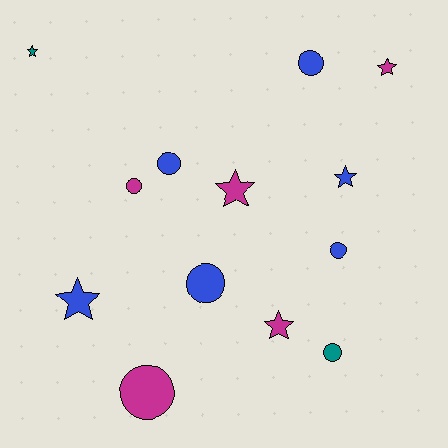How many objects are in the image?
There are 13 objects.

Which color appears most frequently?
Blue, with 6 objects.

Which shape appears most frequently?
Circle, with 7 objects.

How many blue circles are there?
There are 4 blue circles.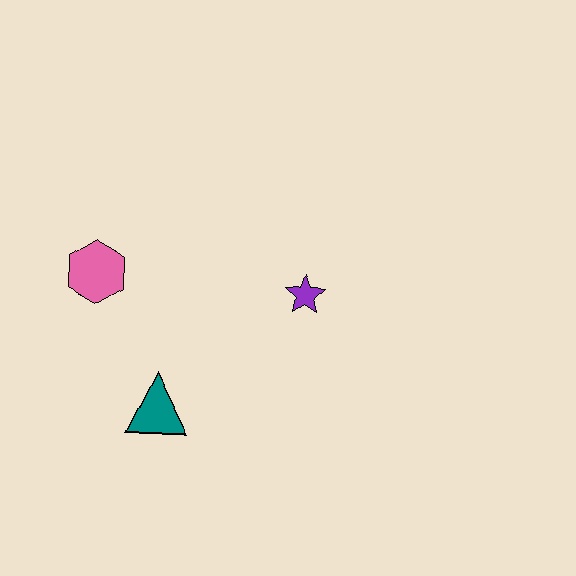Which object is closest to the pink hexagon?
The teal triangle is closest to the pink hexagon.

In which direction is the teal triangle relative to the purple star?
The teal triangle is to the left of the purple star.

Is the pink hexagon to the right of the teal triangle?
No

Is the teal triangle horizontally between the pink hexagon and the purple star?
Yes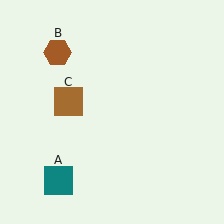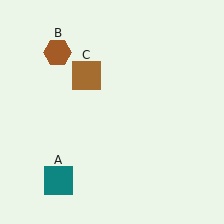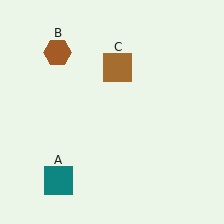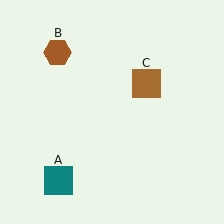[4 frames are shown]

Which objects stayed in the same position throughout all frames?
Teal square (object A) and brown hexagon (object B) remained stationary.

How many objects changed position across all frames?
1 object changed position: brown square (object C).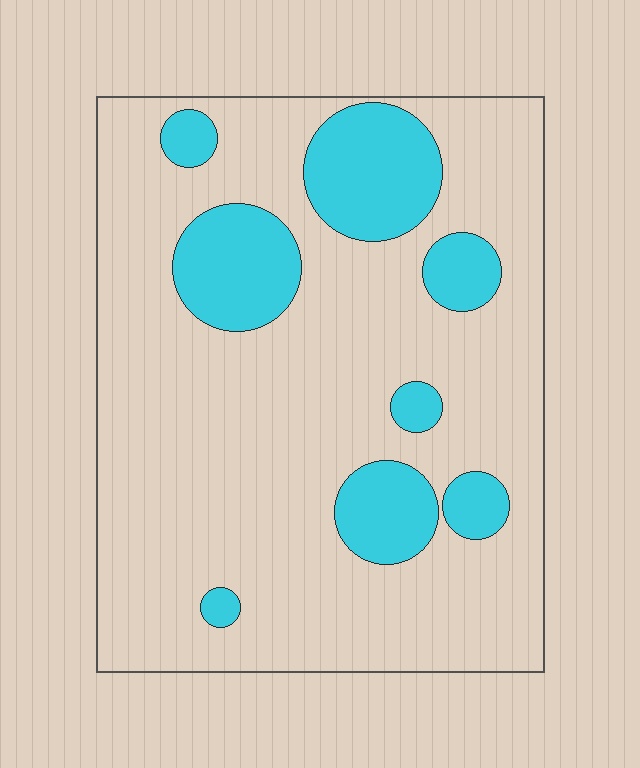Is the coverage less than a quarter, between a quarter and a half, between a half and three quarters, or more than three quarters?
Less than a quarter.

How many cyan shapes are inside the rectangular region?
8.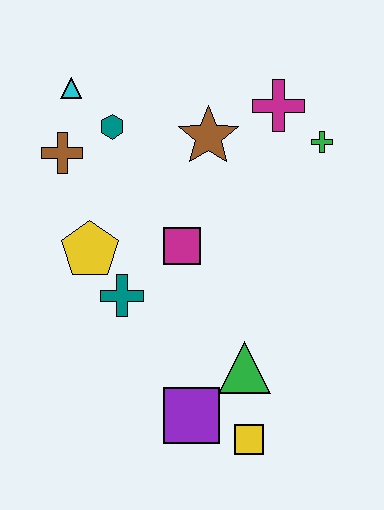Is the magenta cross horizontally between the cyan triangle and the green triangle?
No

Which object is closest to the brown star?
The magenta cross is closest to the brown star.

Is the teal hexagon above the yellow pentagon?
Yes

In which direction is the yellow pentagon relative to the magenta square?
The yellow pentagon is to the left of the magenta square.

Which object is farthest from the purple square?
The cyan triangle is farthest from the purple square.